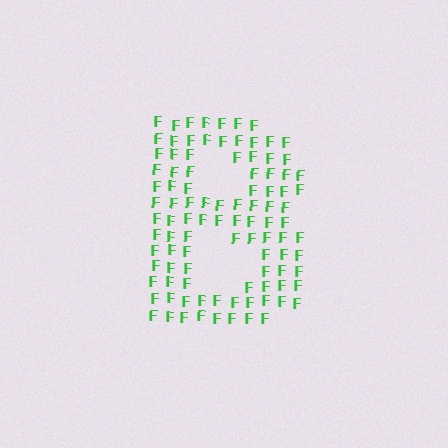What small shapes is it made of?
It is made of small letter F's.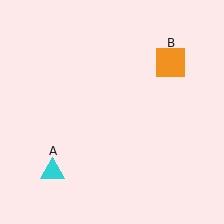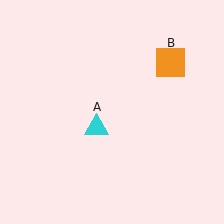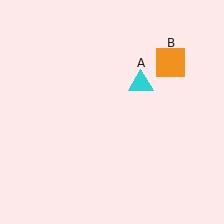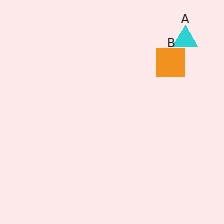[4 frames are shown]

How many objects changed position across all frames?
1 object changed position: cyan triangle (object A).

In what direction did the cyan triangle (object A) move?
The cyan triangle (object A) moved up and to the right.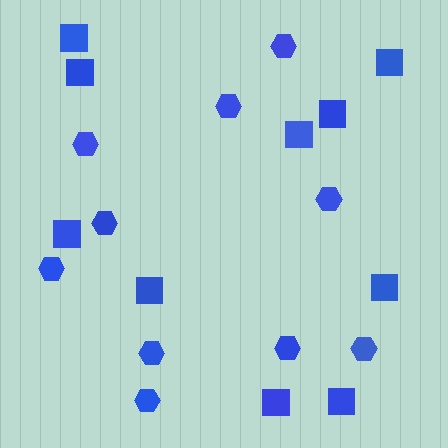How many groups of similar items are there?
There are 2 groups: one group of squares (10) and one group of hexagons (10).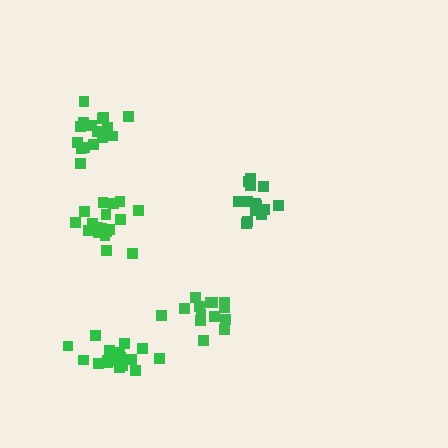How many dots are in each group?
Group 1: 17 dots, Group 2: 14 dots, Group 3: 18 dots, Group 4: 14 dots, Group 5: 18 dots (81 total).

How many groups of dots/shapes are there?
There are 5 groups.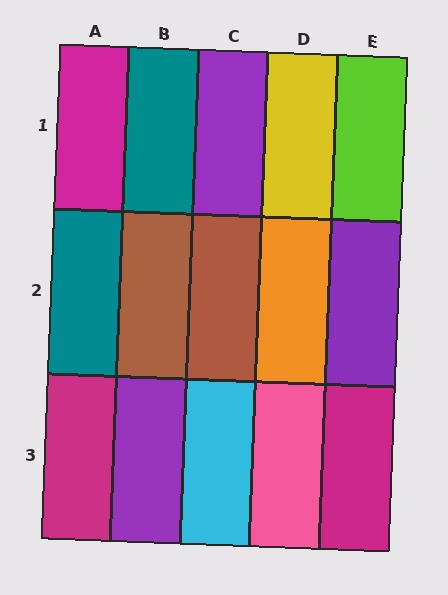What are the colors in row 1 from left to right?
Magenta, teal, purple, yellow, lime.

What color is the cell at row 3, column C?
Cyan.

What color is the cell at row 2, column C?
Brown.